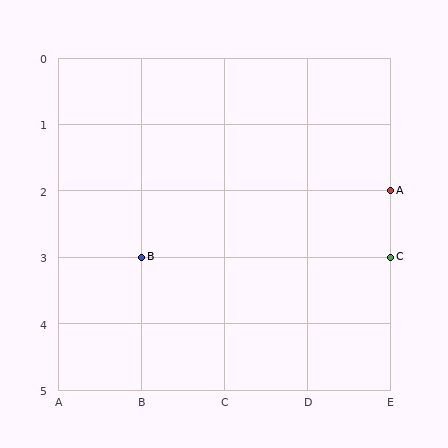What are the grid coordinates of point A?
Point A is at grid coordinates (E, 2).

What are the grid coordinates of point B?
Point B is at grid coordinates (B, 3).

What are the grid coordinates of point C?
Point C is at grid coordinates (E, 3).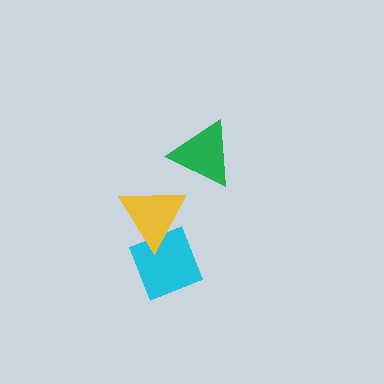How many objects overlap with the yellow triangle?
1 object overlaps with the yellow triangle.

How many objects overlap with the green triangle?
0 objects overlap with the green triangle.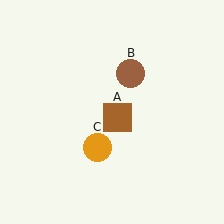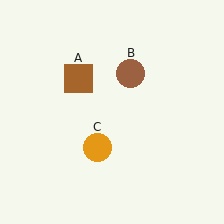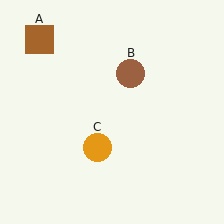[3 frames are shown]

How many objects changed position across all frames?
1 object changed position: brown square (object A).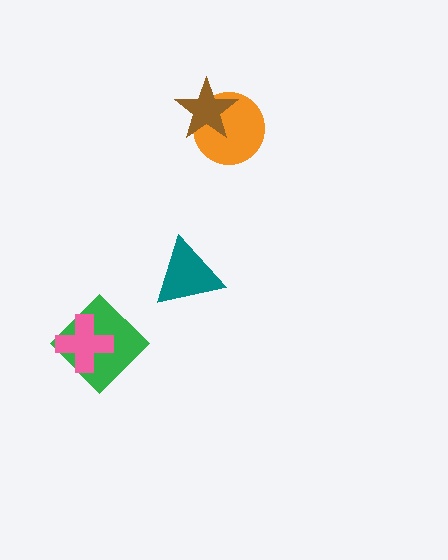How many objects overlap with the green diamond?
1 object overlaps with the green diamond.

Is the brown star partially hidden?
No, no other shape covers it.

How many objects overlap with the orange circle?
1 object overlaps with the orange circle.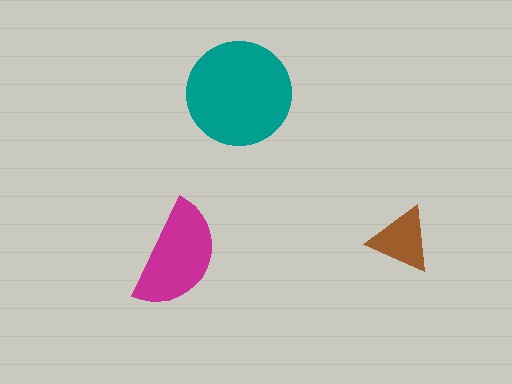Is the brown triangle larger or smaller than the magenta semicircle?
Smaller.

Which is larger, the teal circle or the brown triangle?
The teal circle.